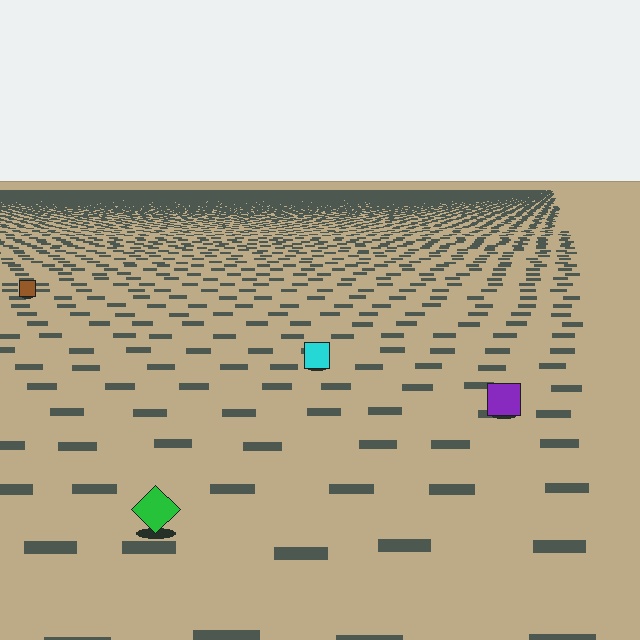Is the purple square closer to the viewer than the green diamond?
No. The green diamond is closer — you can tell from the texture gradient: the ground texture is coarser near it.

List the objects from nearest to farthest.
From nearest to farthest: the green diamond, the purple square, the cyan square, the brown square.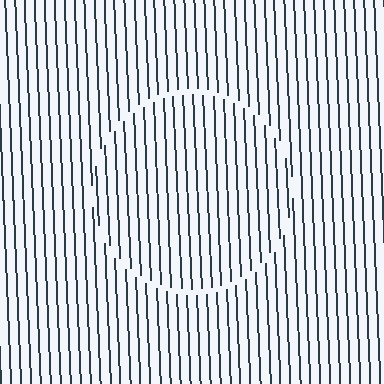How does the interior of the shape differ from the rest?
The interior of the shape contains the same grating, shifted by half a period — the contour is defined by the phase discontinuity where line-ends from the inner and outer gratings abut.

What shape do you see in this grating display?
An illusory circle. The interior of the shape contains the same grating, shifted by half a period — the contour is defined by the phase discontinuity where line-ends from the inner and outer gratings abut.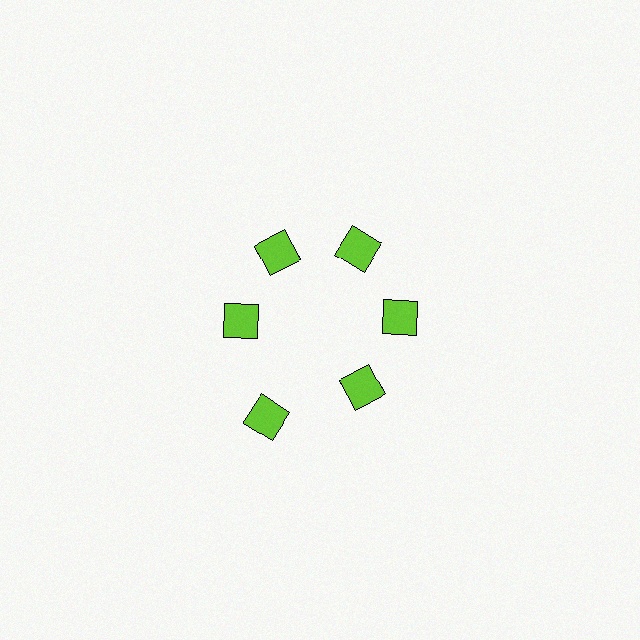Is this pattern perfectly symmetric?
No. The 6 lime squares are arranged in a ring, but one element near the 7 o'clock position is pushed outward from the center, breaking the 6-fold rotational symmetry.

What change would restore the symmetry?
The symmetry would be restored by moving it inward, back onto the ring so that all 6 squares sit at equal angles and equal distance from the center.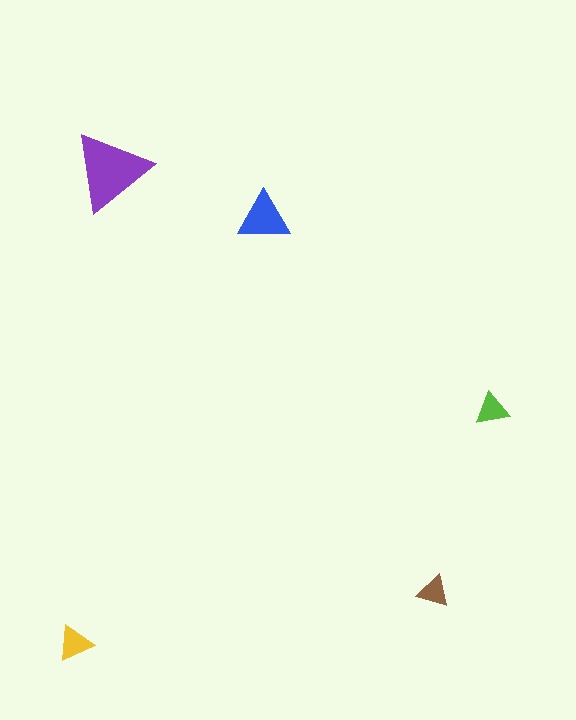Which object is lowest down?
The yellow triangle is bottommost.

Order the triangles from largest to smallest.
the purple one, the blue one, the yellow one, the lime one, the brown one.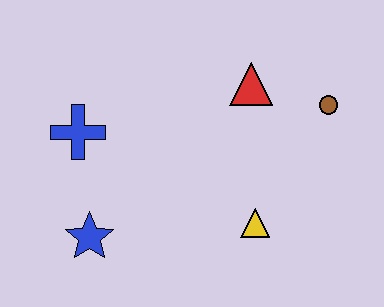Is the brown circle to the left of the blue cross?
No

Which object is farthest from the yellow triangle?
The blue cross is farthest from the yellow triangle.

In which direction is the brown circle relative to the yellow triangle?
The brown circle is above the yellow triangle.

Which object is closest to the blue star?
The blue cross is closest to the blue star.